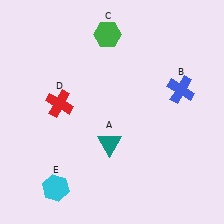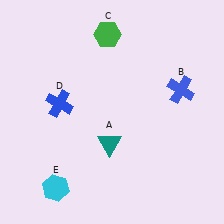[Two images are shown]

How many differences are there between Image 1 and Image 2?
There is 1 difference between the two images.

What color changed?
The cross (D) changed from red in Image 1 to blue in Image 2.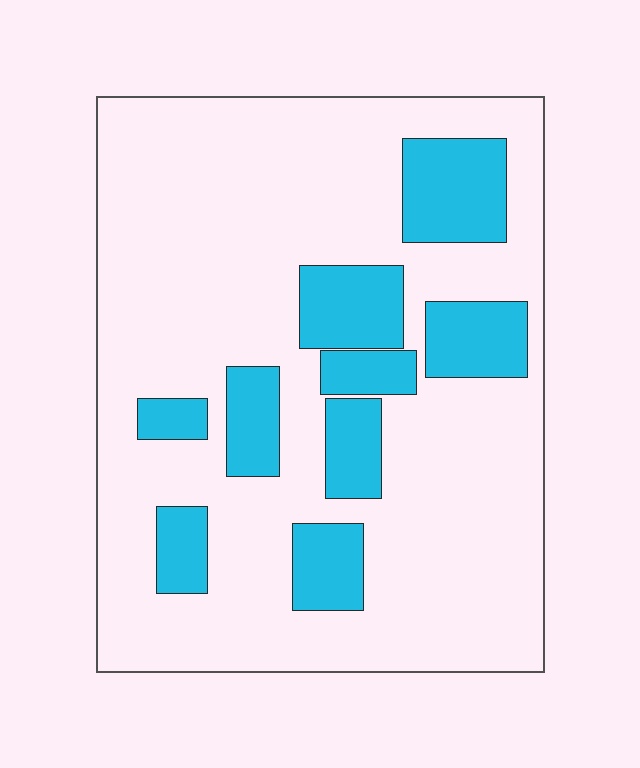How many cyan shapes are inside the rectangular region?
9.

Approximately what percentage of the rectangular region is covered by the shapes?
Approximately 20%.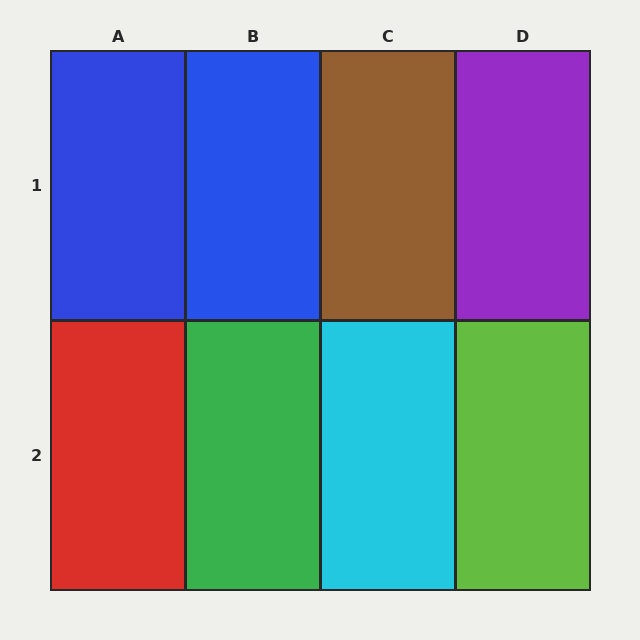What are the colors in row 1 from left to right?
Blue, blue, brown, purple.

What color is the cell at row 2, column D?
Lime.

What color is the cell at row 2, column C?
Cyan.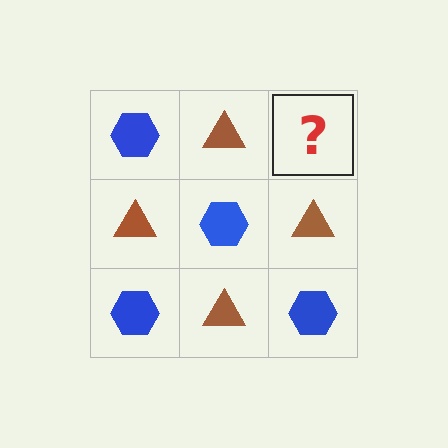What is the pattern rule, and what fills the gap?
The rule is that it alternates blue hexagon and brown triangle in a checkerboard pattern. The gap should be filled with a blue hexagon.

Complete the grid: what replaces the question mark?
The question mark should be replaced with a blue hexagon.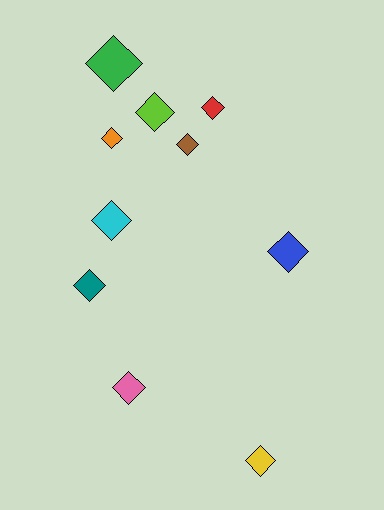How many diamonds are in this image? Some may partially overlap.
There are 10 diamonds.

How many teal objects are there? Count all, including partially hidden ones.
There is 1 teal object.